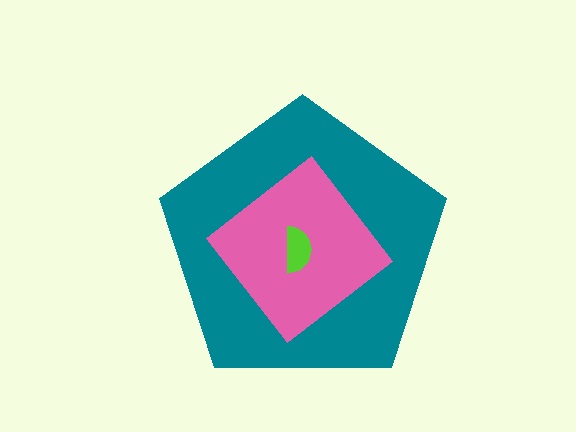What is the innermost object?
The lime semicircle.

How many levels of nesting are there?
3.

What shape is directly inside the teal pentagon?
The pink diamond.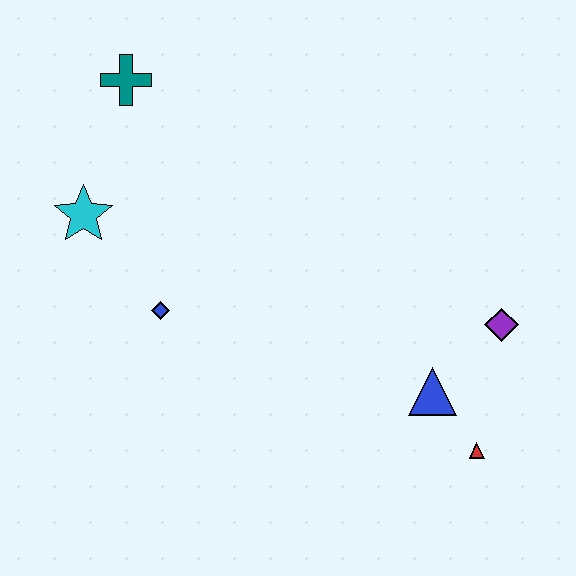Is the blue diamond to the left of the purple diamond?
Yes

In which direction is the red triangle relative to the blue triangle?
The red triangle is below the blue triangle.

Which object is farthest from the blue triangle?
The teal cross is farthest from the blue triangle.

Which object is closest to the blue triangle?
The red triangle is closest to the blue triangle.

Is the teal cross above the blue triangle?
Yes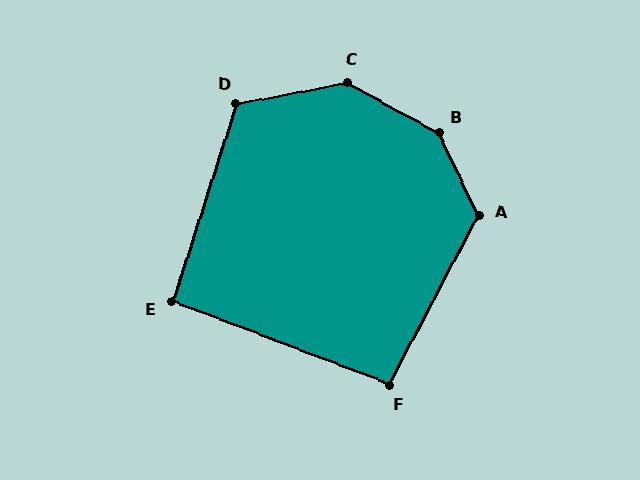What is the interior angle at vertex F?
Approximately 97 degrees (obtuse).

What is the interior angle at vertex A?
Approximately 127 degrees (obtuse).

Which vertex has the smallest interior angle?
E, at approximately 93 degrees.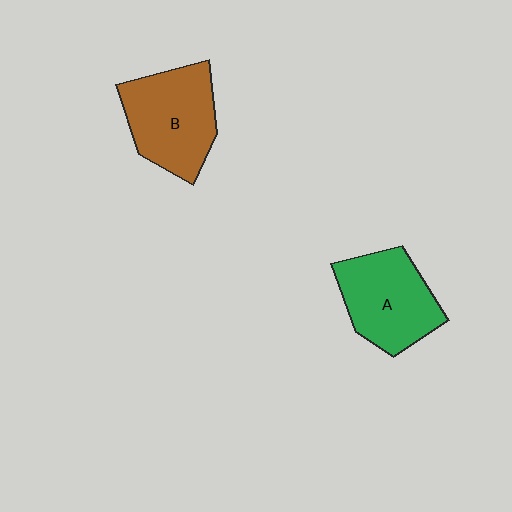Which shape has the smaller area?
Shape A (green).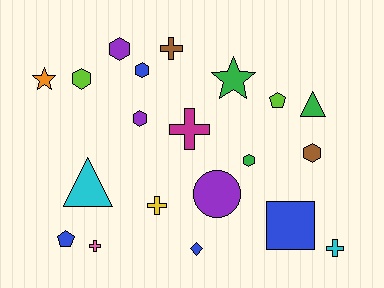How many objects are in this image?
There are 20 objects.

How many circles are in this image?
There is 1 circle.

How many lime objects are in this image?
There are 2 lime objects.